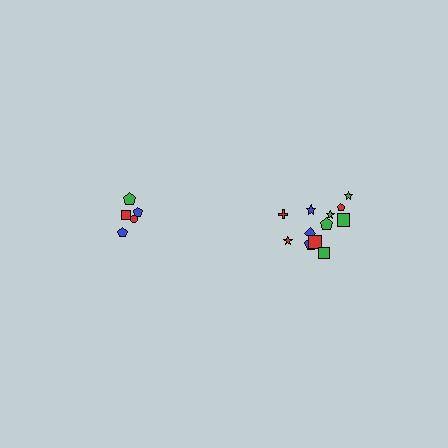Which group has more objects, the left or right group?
The right group.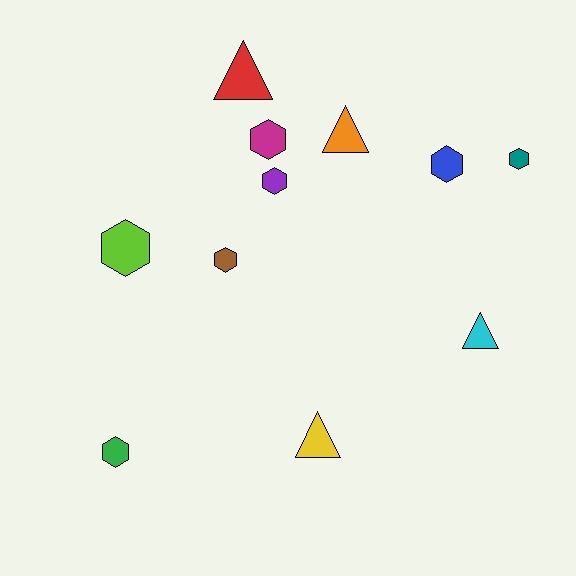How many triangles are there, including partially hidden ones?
There are 4 triangles.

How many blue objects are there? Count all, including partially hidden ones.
There is 1 blue object.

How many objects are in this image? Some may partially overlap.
There are 11 objects.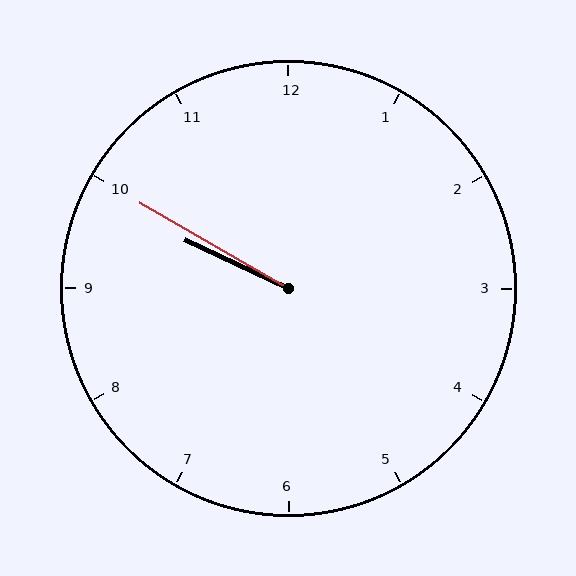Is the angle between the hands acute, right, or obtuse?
It is acute.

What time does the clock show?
9:50.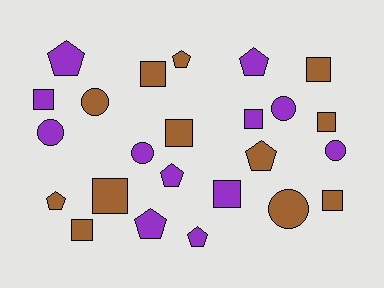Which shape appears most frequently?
Square, with 10 objects.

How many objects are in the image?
There are 24 objects.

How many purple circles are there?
There are 4 purple circles.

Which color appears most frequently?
Brown, with 12 objects.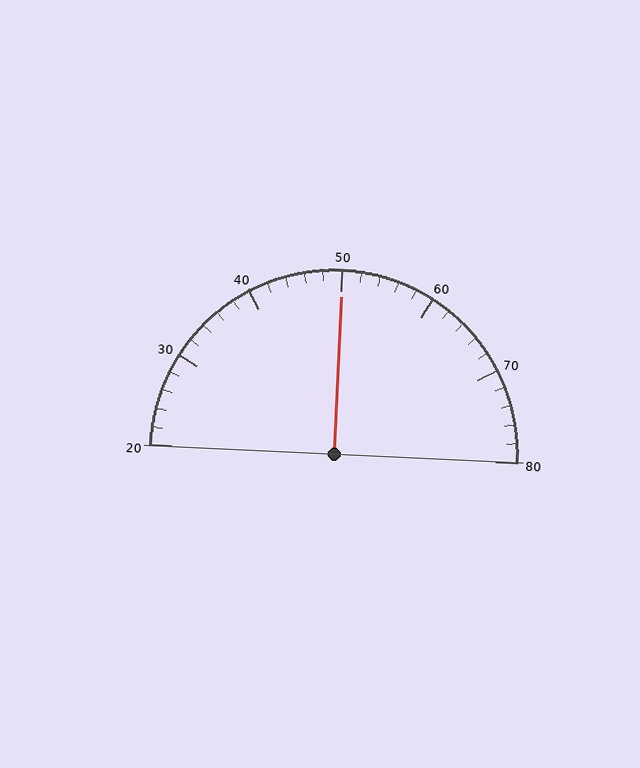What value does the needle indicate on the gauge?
The needle indicates approximately 50.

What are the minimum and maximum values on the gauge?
The gauge ranges from 20 to 80.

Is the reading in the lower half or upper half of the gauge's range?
The reading is in the upper half of the range (20 to 80).